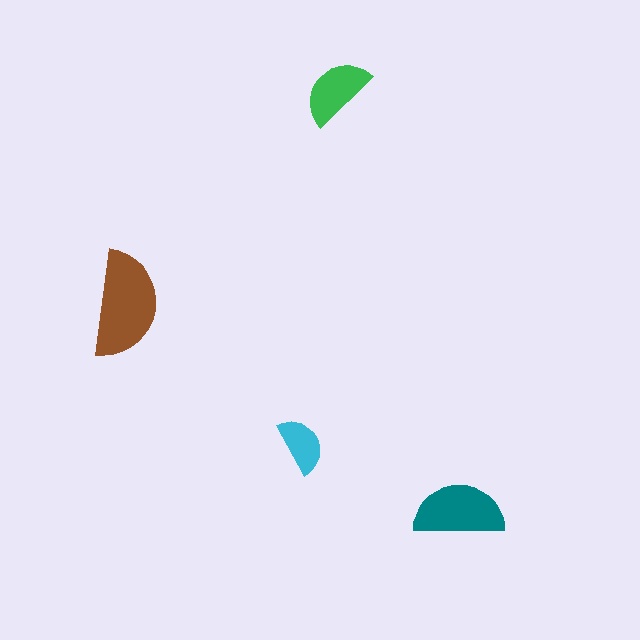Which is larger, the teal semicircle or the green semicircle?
The teal one.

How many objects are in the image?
There are 4 objects in the image.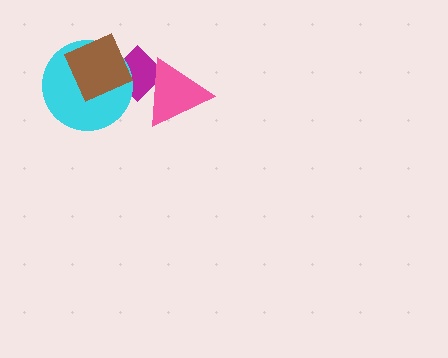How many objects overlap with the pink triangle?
1 object overlaps with the pink triangle.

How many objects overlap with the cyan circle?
2 objects overlap with the cyan circle.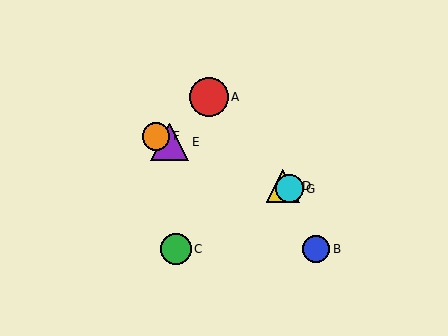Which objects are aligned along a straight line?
Objects D, E, F, G are aligned along a straight line.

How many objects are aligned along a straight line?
4 objects (D, E, F, G) are aligned along a straight line.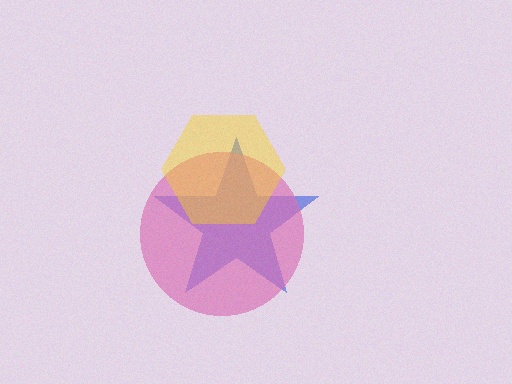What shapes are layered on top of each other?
The layered shapes are: a blue star, a pink circle, a yellow hexagon.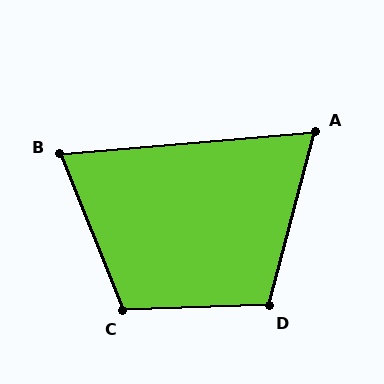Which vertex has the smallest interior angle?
A, at approximately 70 degrees.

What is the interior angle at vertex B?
Approximately 73 degrees (acute).